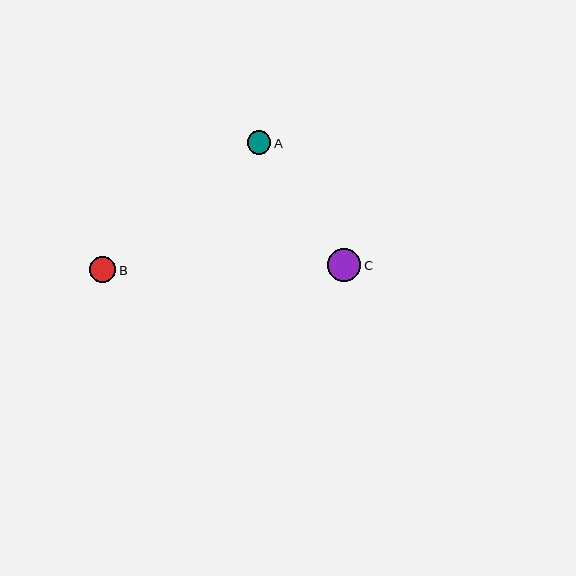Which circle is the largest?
Circle C is the largest with a size of approximately 33 pixels.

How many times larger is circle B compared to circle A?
Circle B is approximately 1.1 times the size of circle A.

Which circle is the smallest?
Circle A is the smallest with a size of approximately 23 pixels.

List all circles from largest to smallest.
From largest to smallest: C, B, A.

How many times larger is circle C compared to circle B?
Circle C is approximately 1.3 times the size of circle B.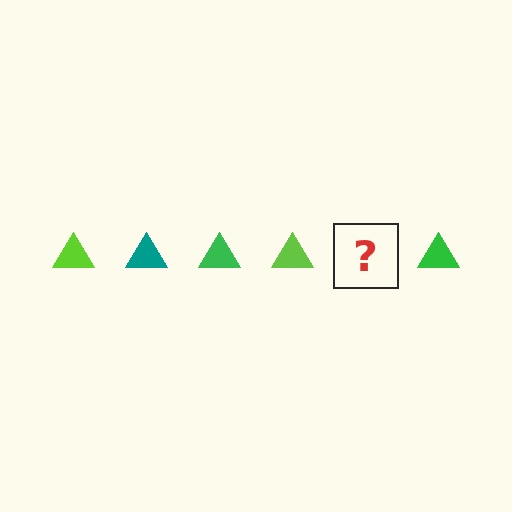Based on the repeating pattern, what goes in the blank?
The blank should be a teal triangle.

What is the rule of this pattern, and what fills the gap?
The rule is that the pattern cycles through lime, teal, green triangles. The gap should be filled with a teal triangle.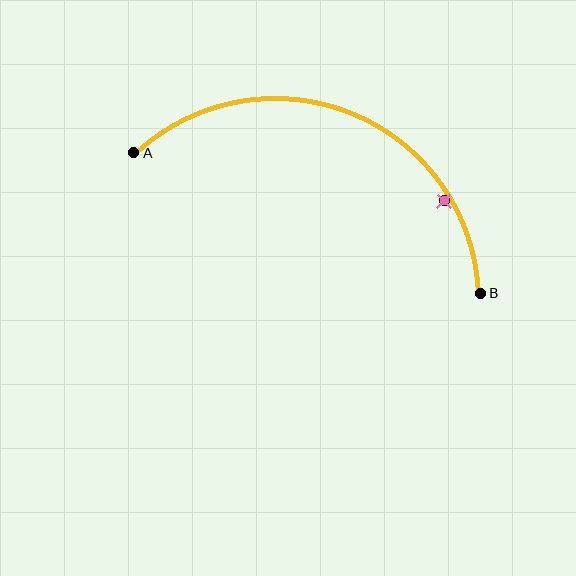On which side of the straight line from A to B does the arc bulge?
The arc bulges above the straight line connecting A and B.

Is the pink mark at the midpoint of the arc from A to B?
No — the pink mark does not lie on the arc at all. It sits slightly inside the curve.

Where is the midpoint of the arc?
The arc midpoint is the point on the curve farthest from the straight line joining A and B. It sits above that line.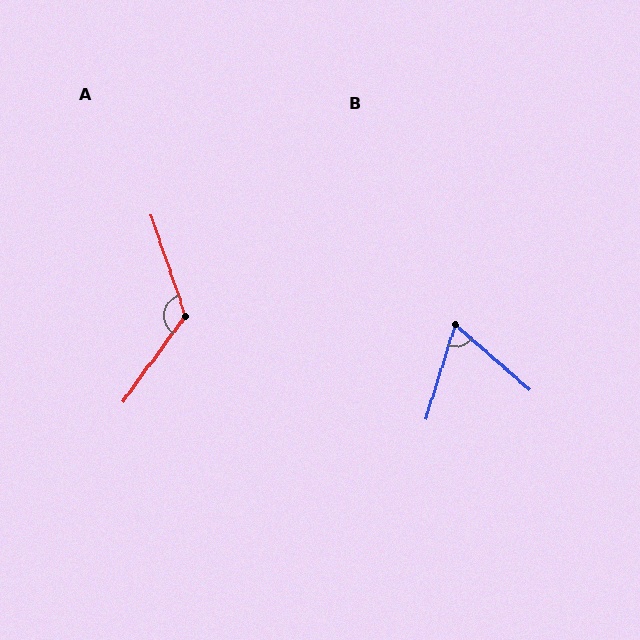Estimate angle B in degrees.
Approximately 67 degrees.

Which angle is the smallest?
B, at approximately 67 degrees.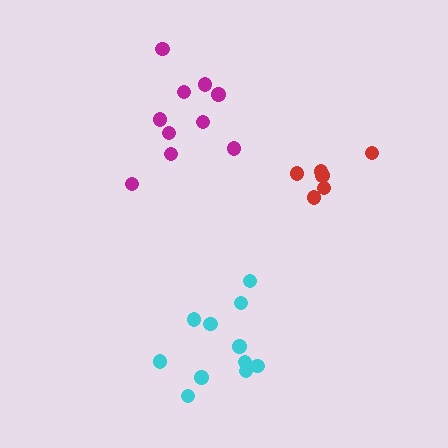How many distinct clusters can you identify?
There are 3 distinct clusters.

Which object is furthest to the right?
The red cluster is rightmost.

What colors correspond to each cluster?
The clusters are colored: magenta, red, cyan.